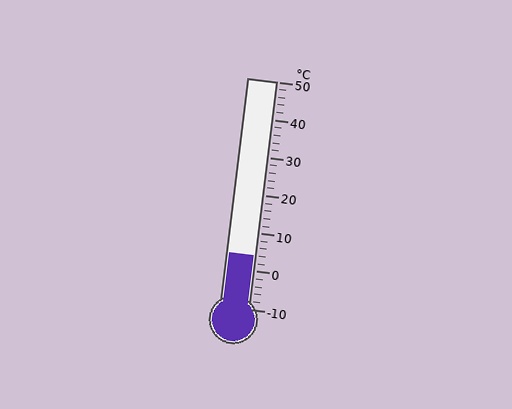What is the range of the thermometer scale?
The thermometer scale ranges from -10°C to 50°C.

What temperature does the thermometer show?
The thermometer shows approximately 4°C.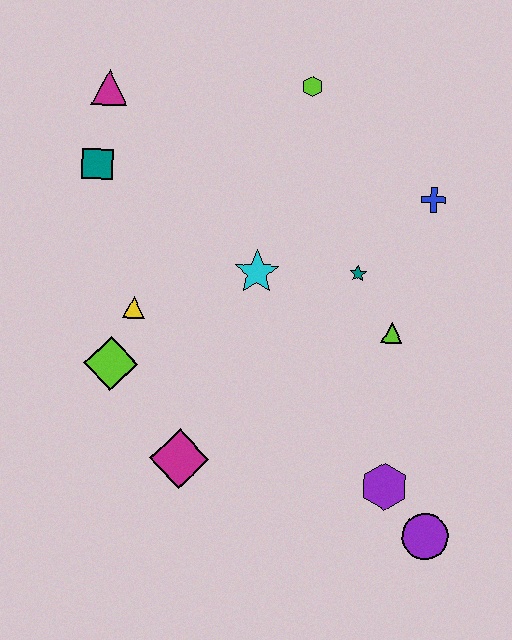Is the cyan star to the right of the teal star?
No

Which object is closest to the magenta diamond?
The lime diamond is closest to the magenta diamond.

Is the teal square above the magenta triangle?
No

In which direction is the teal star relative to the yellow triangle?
The teal star is to the right of the yellow triangle.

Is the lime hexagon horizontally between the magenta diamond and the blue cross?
Yes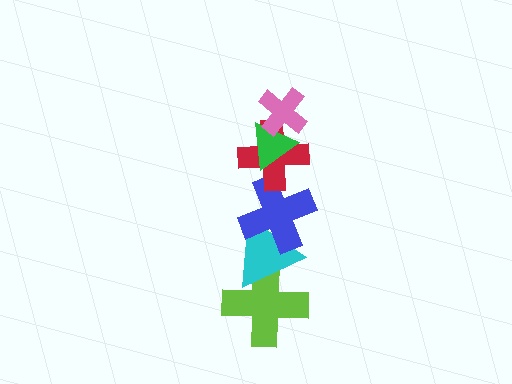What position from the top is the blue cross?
The blue cross is 4th from the top.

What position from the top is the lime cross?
The lime cross is 6th from the top.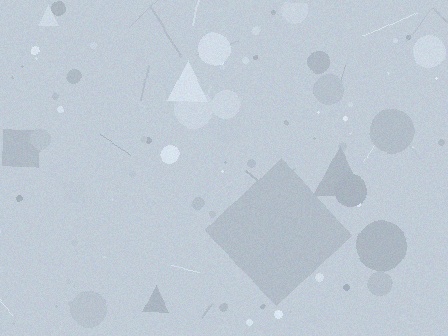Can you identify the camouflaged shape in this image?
The camouflaged shape is a diamond.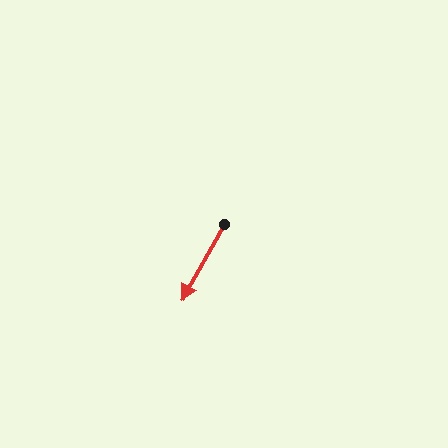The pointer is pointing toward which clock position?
Roughly 7 o'clock.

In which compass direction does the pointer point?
Southwest.